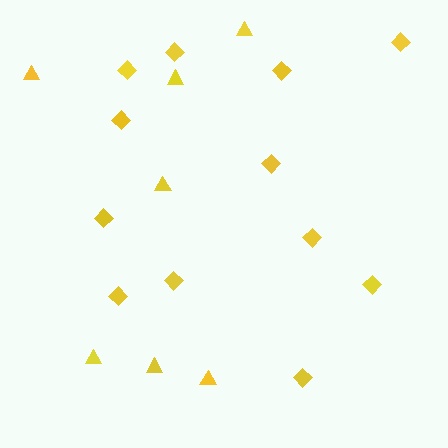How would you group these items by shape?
There are 2 groups: one group of triangles (7) and one group of diamonds (12).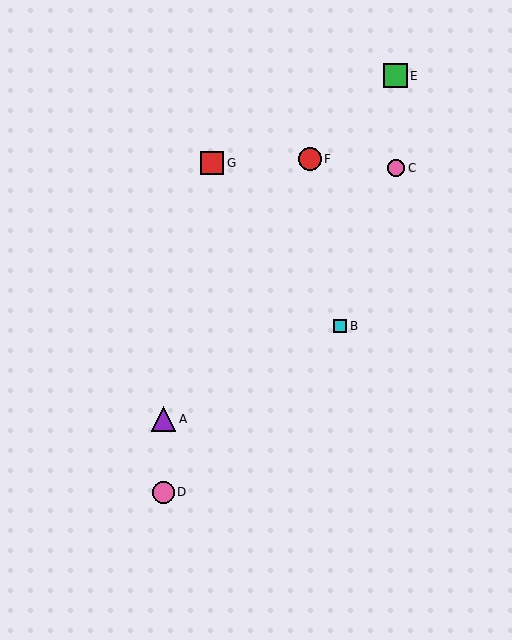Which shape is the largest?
The purple triangle (labeled A) is the largest.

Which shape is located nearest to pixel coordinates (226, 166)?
The red square (labeled G) at (212, 163) is nearest to that location.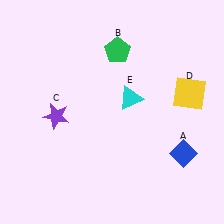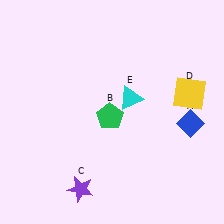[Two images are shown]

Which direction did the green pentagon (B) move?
The green pentagon (B) moved down.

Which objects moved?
The objects that moved are: the blue diamond (A), the green pentagon (B), the purple star (C).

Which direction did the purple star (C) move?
The purple star (C) moved down.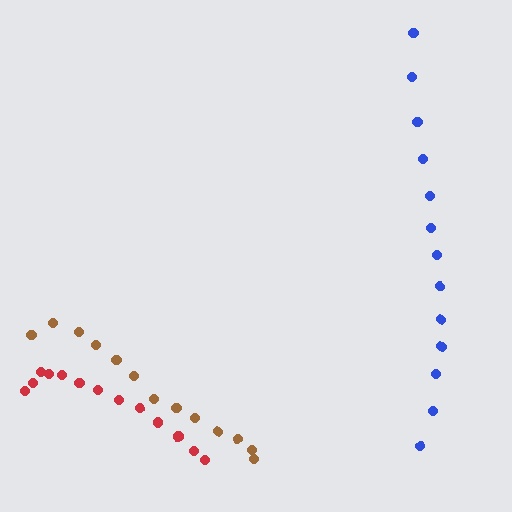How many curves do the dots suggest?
There are 3 distinct paths.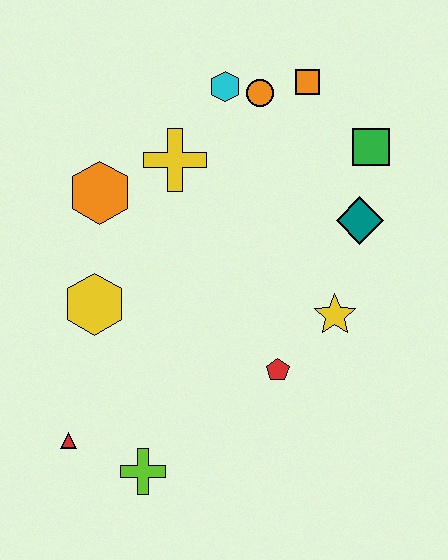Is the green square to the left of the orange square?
No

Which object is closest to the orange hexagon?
The yellow cross is closest to the orange hexagon.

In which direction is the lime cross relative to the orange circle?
The lime cross is below the orange circle.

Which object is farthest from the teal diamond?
The red triangle is farthest from the teal diamond.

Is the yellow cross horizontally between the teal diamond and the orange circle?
No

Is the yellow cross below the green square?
Yes